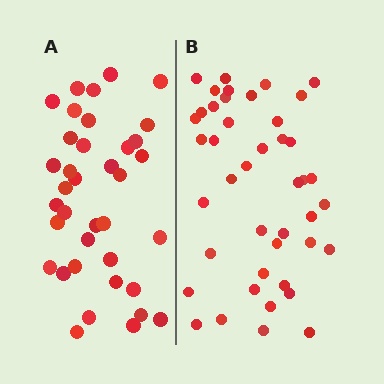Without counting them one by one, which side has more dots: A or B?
Region B (the right region) has more dots.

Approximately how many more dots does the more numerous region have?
Region B has about 6 more dots than region A.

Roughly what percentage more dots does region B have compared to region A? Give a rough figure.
About 15% more.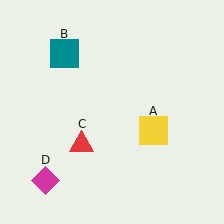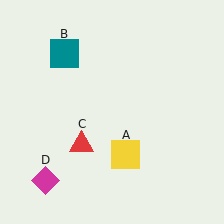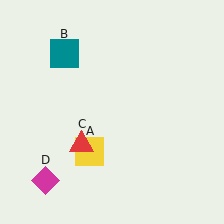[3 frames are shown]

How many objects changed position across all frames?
1 object changed position: yellow square (object A).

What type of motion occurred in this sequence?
The yellow square (object A) rotated clockwise around the center of the scene.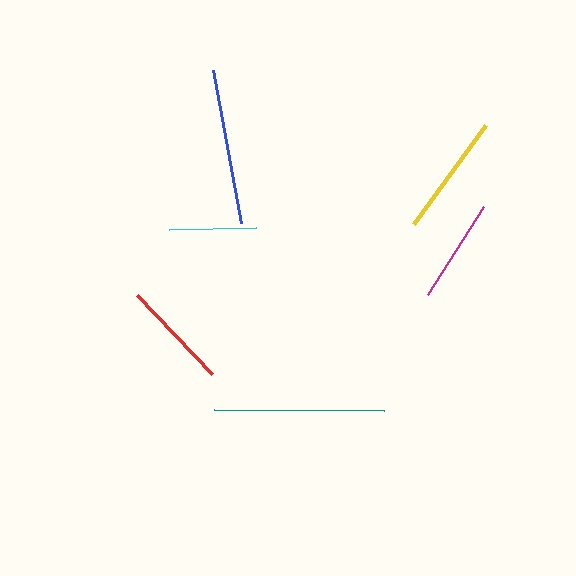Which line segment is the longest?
The teal line is the longest at approximately 170 pixels.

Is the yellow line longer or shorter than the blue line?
The blue line is longer than the yellow line.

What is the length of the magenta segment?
The magenta segment is approximately 104 pixels long.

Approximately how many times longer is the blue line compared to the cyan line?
The blue line is approximately 1.8 times the length of the cyan line.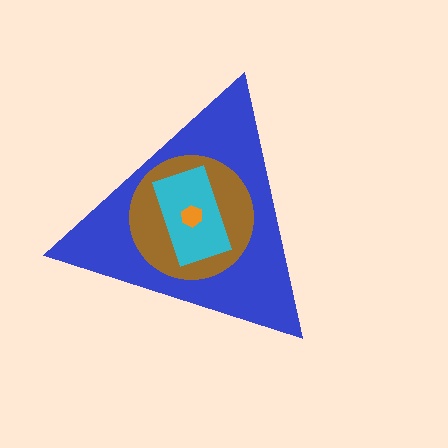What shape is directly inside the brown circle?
The cyan rectangle.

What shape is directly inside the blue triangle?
The brown circle.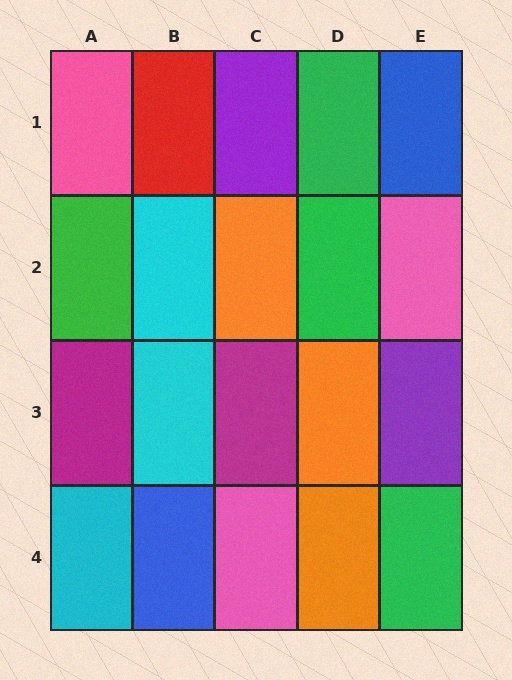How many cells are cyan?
3 cells are cyan.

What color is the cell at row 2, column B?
Cyan.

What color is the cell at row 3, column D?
Orange.